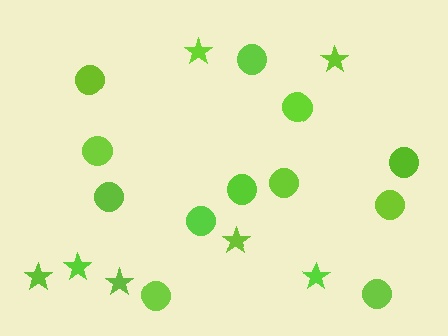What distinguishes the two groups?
There are 2 groups: one group of circles (12) and one group of stars (7).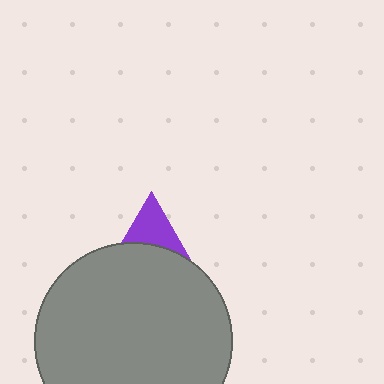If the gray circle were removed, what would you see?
You would see the complete purple triangle.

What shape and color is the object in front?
The object in front is a gray circle.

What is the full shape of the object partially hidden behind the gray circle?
The partially hidden object is a purple triangle.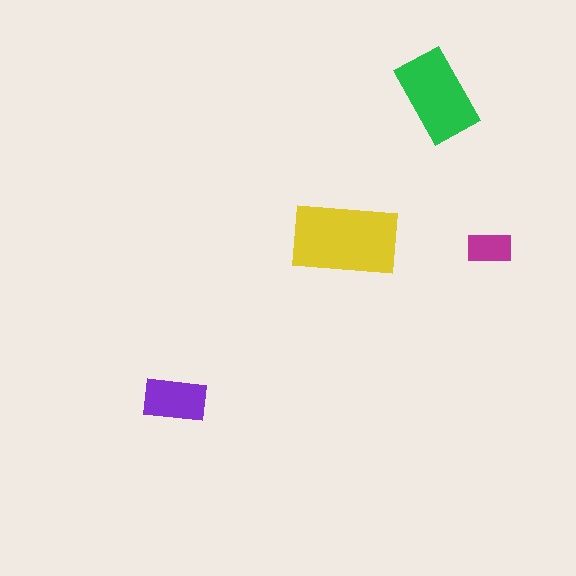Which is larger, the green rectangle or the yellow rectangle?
The yellow one.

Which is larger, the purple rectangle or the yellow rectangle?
The yellow one.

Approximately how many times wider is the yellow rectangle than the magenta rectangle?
About 2.5 times wider.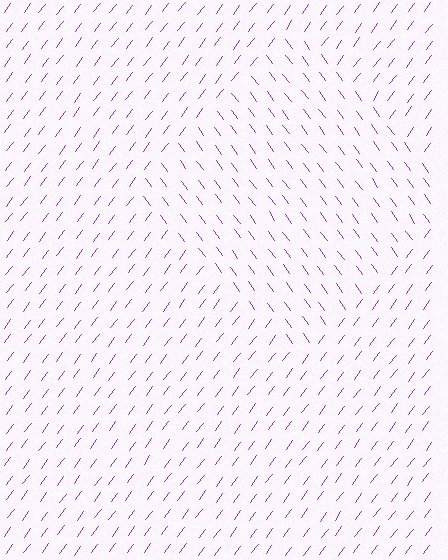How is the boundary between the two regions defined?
The boundary is defined purely by a change in line orientation (approximately 73 degrees difference). All lines are the same color and thickness.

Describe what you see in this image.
The image is filled with small purple line segments. A diamond region in the image has lines oriented differently from the surrounding lines, creating a visible texture boundary.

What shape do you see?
I see a diamond.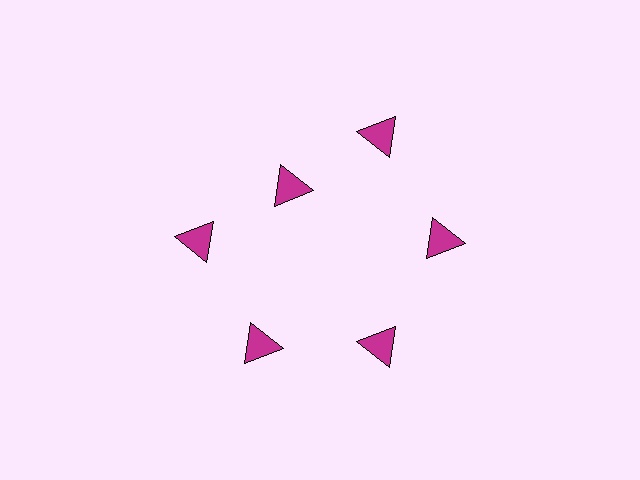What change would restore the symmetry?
The symmetry would be restored by moving it outward, back onto the ring so that all 6 triangles sit at equal angles and equal distance from the center.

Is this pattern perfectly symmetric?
No. The 6 magenta triangles are arranged in a ring, but one element near the 11 o'clock position is pulled inward toward the center, breaking the 6-fold rotational symmetry.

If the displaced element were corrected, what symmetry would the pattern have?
It would have 6-fold rotational symmetry — the pattern would map onto itself every 60 degrees.